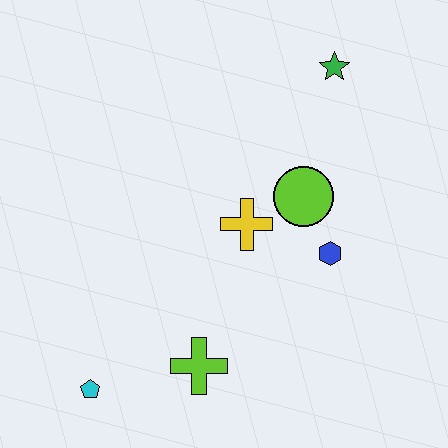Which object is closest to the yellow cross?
The lime circle is closest to the yellow cross.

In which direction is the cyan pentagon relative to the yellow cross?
The cyan pentagon is below the yellow cross.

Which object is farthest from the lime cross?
The green star is farthest from the lime cross.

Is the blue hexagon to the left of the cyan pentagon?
No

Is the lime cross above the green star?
No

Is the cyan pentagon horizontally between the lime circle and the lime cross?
No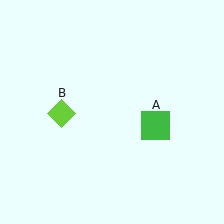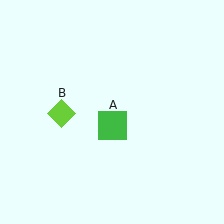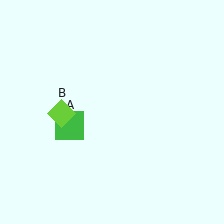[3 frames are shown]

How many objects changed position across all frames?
1 object changed position: green square (object A).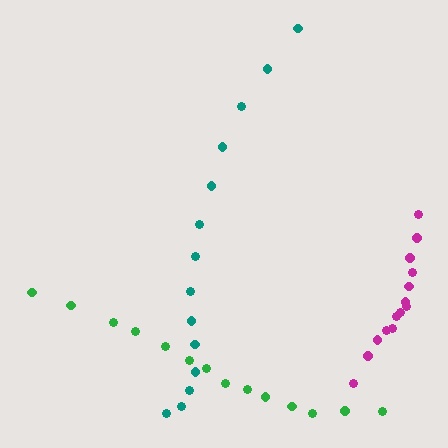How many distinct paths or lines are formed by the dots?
There are 3 distinct paths.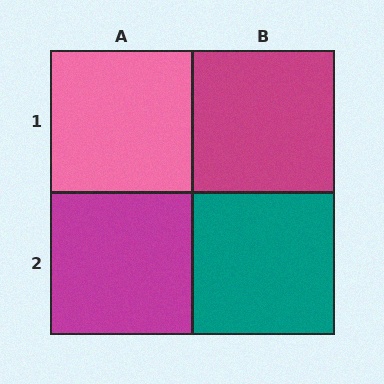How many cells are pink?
1 cell is pink.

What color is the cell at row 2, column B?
Teal.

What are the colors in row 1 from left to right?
Pink, magenta.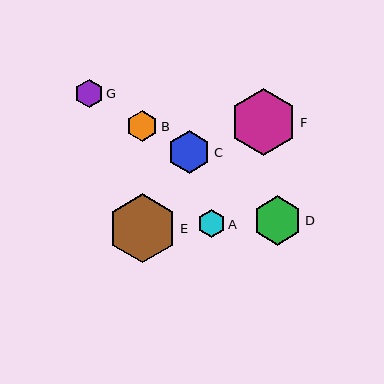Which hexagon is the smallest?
Hexagon A is the smallest with a size of approximately 28 pixels.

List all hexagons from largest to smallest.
From largest to smallest: E, F, D, C, B, G, A.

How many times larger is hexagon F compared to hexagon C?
Hexagon F is approximately 1.6 times the size of hexagon C.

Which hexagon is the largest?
Hexagon E is the largest with a size of approximately 69 pixels.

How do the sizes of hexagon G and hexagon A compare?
Hexagon G and hexagon A are approximately the same size.